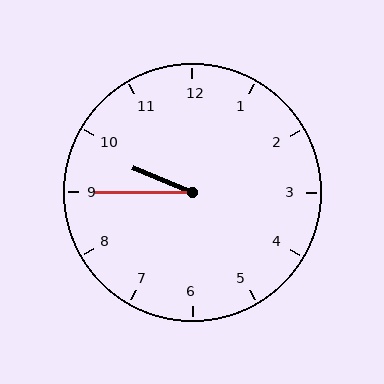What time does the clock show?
9:45.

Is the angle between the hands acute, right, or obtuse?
It is acute.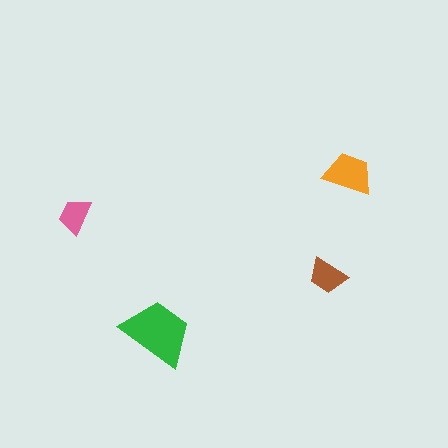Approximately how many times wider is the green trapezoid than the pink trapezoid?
About 2 times wider.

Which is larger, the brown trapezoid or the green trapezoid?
The green one.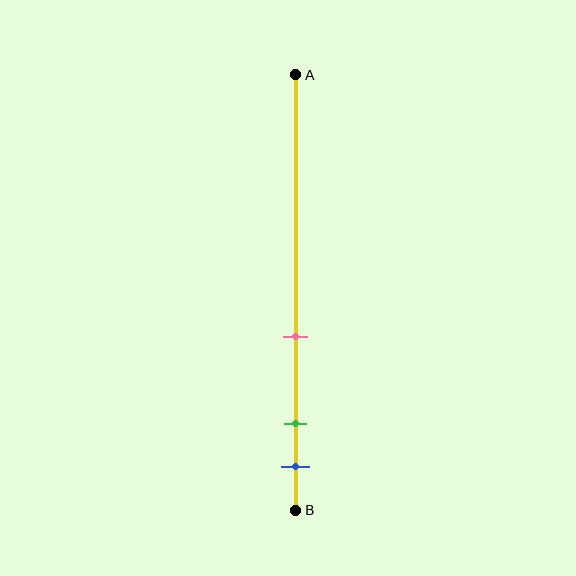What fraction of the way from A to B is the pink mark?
The pink mark is approximately 60% (0.6) of the way from A to B.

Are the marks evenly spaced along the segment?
No, the marks are not evenly spaced.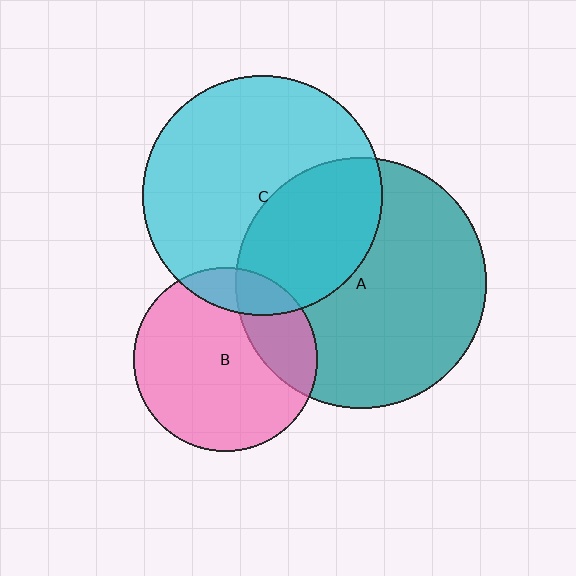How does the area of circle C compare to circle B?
Approximately 1.7 times.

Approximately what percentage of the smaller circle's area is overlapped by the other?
Approximately 35%.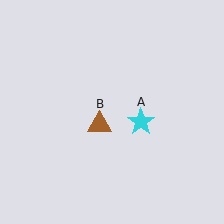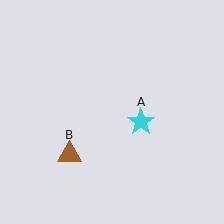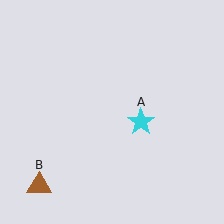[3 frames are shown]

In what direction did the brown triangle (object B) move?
The brown triangle (object B) moved down and to the left.